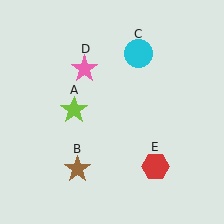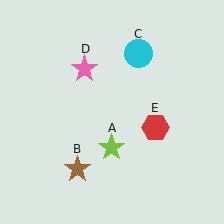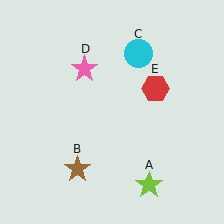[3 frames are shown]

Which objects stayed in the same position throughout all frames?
Brown star (object B) and cyan circle (object C) and pink star (object D) remained stationary.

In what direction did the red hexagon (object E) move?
The red hexagon (object E) moved up.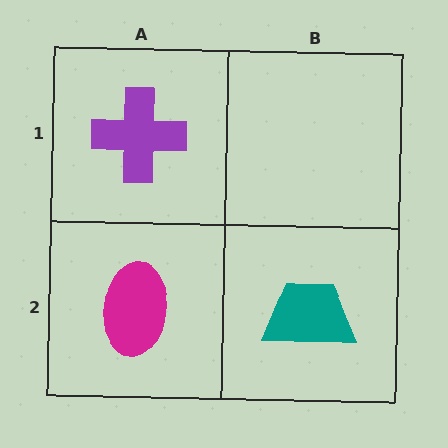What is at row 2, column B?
A teal trapezoid.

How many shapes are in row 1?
1 shape.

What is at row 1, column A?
A purple cross.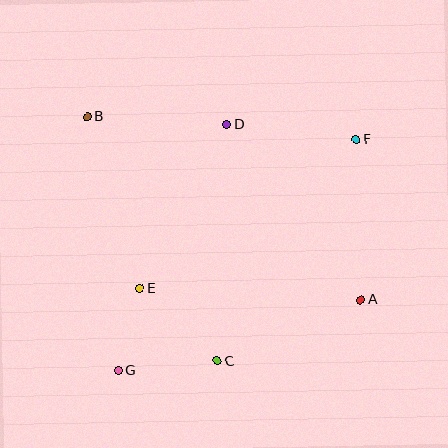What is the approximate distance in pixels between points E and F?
The distance between E and F is approximately 263 pixels.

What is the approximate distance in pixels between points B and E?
The distance between B and E is approximately 180 pixels.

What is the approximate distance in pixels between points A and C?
The distance between A and C is approximately 157 pixels.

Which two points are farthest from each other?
Points F and G are farthest from each other.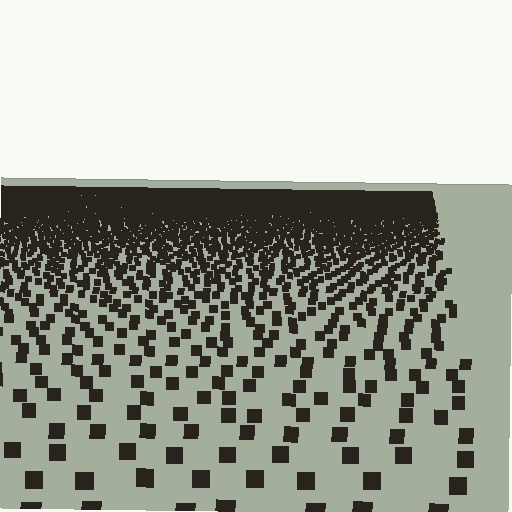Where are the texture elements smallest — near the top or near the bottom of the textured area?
Near the top.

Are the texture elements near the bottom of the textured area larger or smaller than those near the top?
Larger. Near the bottom, elements are closer to the viewer and appear at a bigger on-screen size.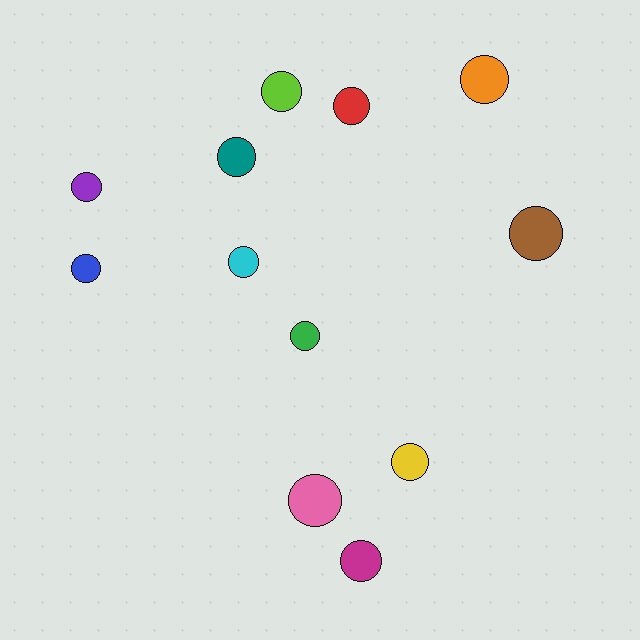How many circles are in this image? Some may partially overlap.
There are 12 circles.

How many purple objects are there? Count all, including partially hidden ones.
There is 1 purple object.